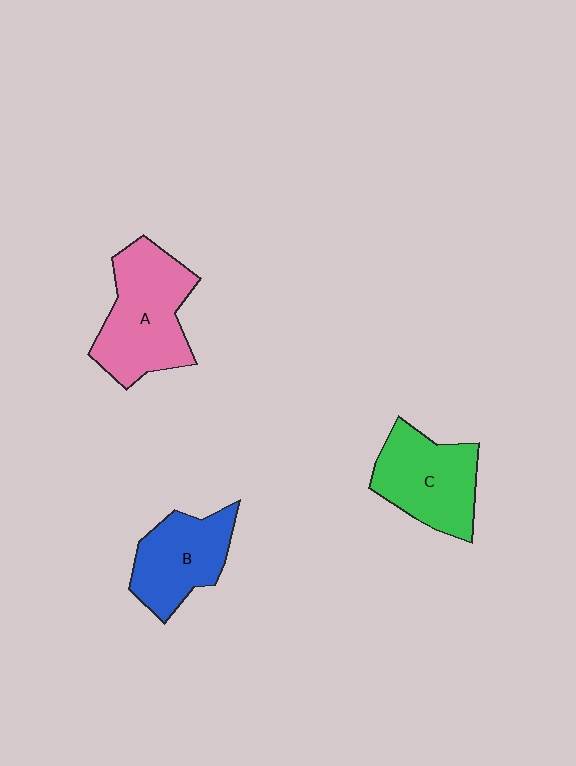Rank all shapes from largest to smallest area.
From largest to smallest: A (pink), C (green), B (blue).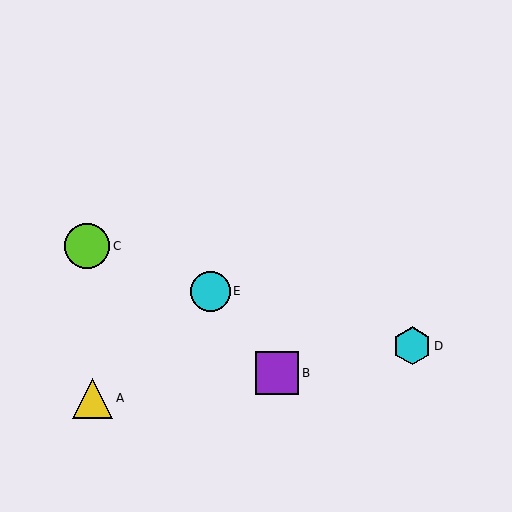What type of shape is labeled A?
Shape A is a yellow triangle.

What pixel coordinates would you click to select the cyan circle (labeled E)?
Click at (210, 291) to select the cyan circle E.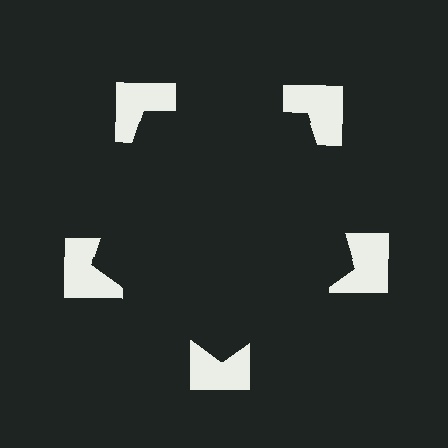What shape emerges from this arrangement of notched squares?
An illusory pentagon — its edges are inferred from the aligned wedge cuts in the notched squares, not physically drawn.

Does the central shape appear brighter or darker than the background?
It typically appears slightly darker than the background, even though no actual brightness change is drawn.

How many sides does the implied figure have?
5 sides.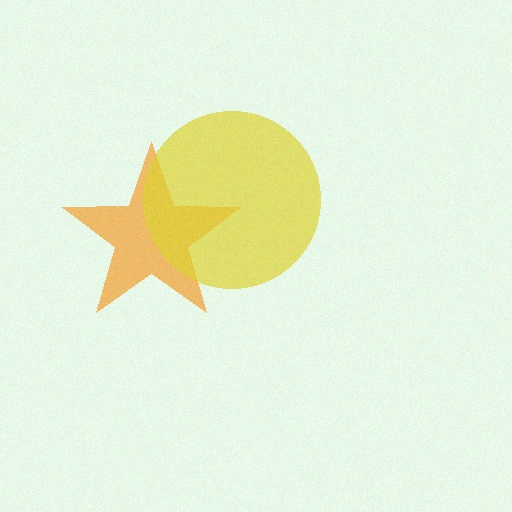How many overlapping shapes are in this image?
There are 2 overlapping shapes in the image.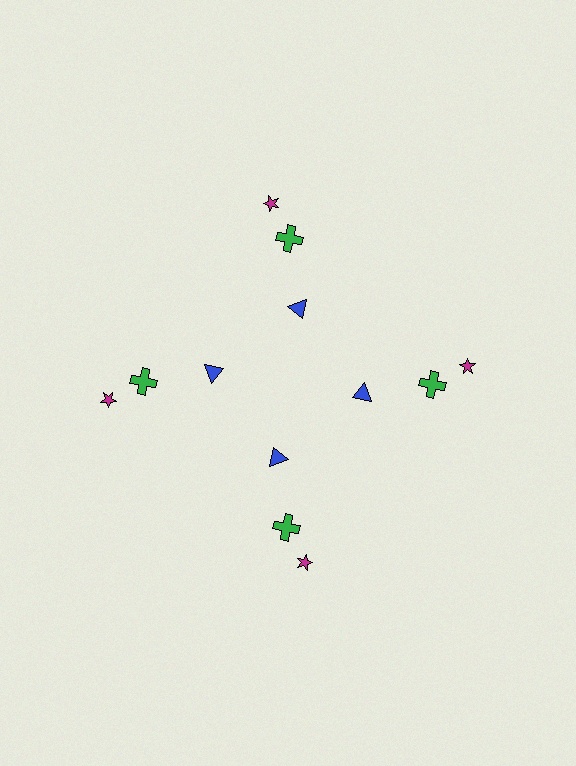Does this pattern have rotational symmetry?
Yes, this pattern has 4-fold rotational symmetry. It looks the same after rotating 90 degrees around the center.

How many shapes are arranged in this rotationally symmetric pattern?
There are 12 shapes, arranged in 4 groups of 3.